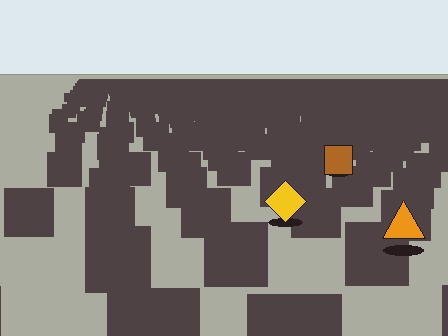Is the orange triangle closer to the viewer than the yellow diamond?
Yes. The orange triangle is closer — you can tell from the texture gradient: the ground texture is coarser near it.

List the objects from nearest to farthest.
From nearest to farthest: the orange triangle, the yellow diamond, the brown square.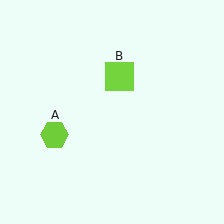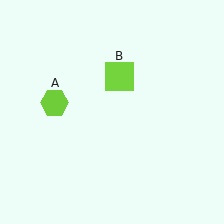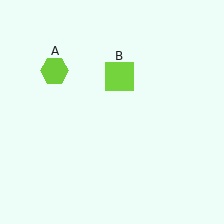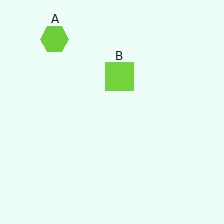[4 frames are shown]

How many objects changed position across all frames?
1 object changed position: lime hexagon (object A).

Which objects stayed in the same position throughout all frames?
Lime square (object B) remained stationary.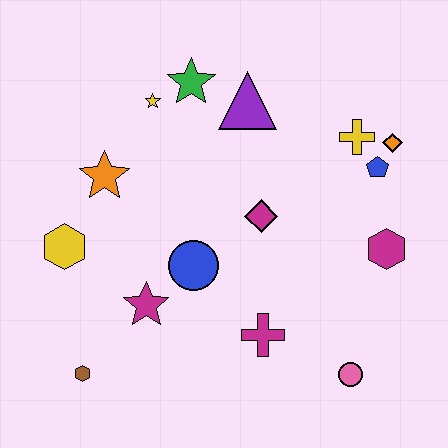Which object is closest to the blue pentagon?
The orange diamond is closest to the blue pentagon.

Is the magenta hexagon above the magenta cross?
Yes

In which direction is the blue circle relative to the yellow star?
The blue circle is below the yellow star.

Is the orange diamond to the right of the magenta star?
Yes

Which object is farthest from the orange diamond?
The brown hexagon is farthest from the orange diamond.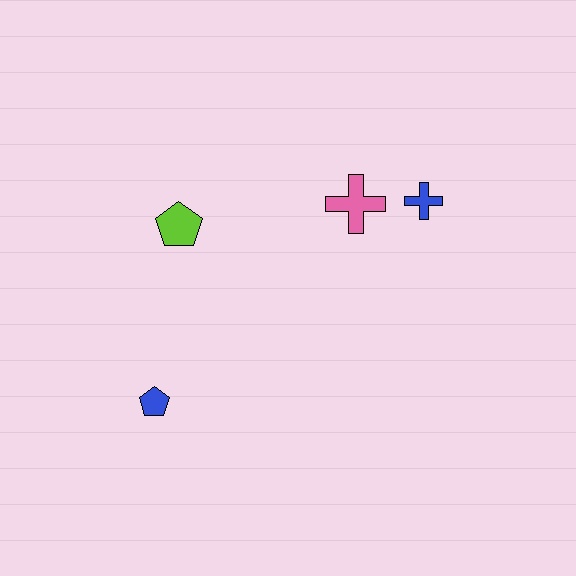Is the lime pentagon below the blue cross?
Yes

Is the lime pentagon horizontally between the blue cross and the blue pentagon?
Yes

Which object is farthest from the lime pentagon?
The blue cross is farthest from the lime pentagon.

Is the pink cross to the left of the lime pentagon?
No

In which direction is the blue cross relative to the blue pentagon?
The blue cross is to the right of the blue pentagon.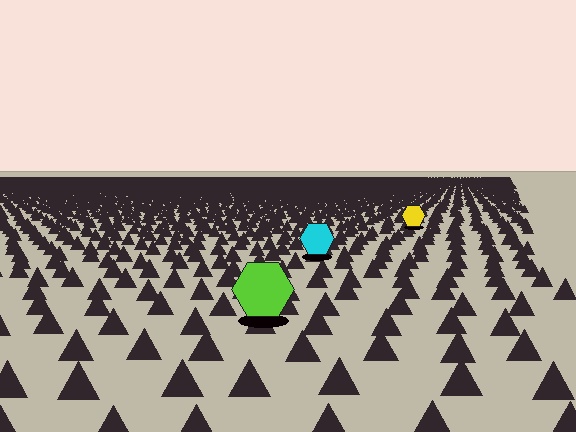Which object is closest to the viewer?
The lime hexagon is closest. The texture marks near it are larger and more spread out.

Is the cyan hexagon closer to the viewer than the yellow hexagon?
Yes. The cyan hexagon is closer — you can tell from the texture gradient: the ground texture is coarser near it.